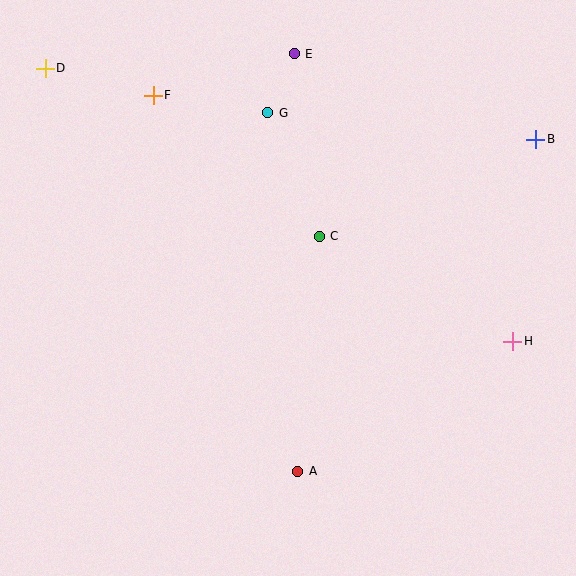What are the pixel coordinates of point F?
Point F is at (153, 95).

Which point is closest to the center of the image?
Point C at (319, 236) is closest to the center.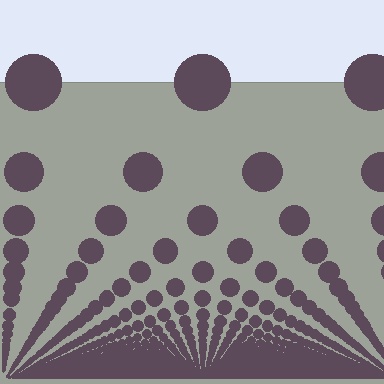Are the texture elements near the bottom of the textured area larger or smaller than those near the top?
Smaller. The gradient is inverted — elements near the bottom are smaller and denser.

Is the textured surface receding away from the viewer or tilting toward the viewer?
The surface appears to tilt toward the viewer. Texture elements get larger and sparser toward the top.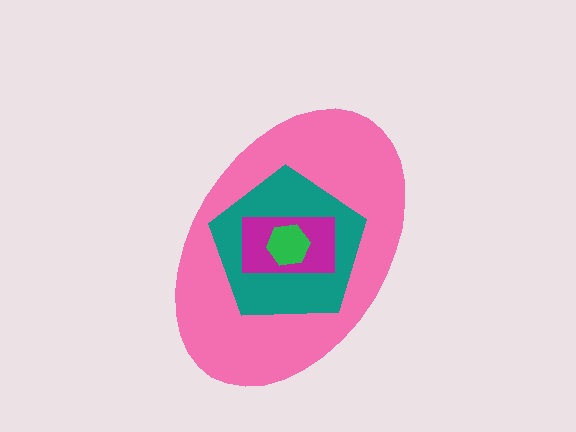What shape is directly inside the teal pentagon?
The magenta rectangle.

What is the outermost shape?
The pink ellipse.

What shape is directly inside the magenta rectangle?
The green hexagon.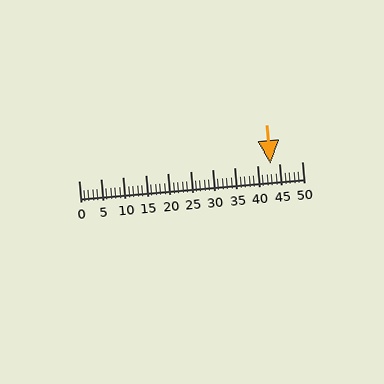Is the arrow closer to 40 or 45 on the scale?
The arrow is closer to 45.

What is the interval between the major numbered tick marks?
The major tick marks are spaced 5 units apart.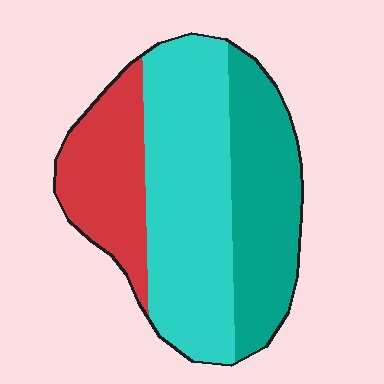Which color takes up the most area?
Cyan, at roughly 45%.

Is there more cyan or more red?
Cyan.